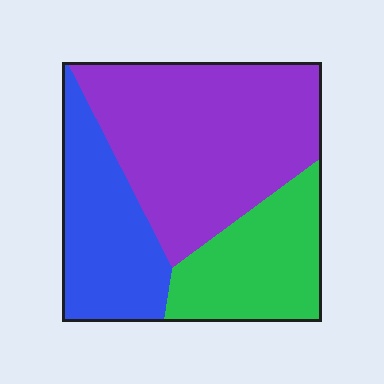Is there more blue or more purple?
Purple.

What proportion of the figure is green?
Green takes up about one quarter (1/4) of the figure.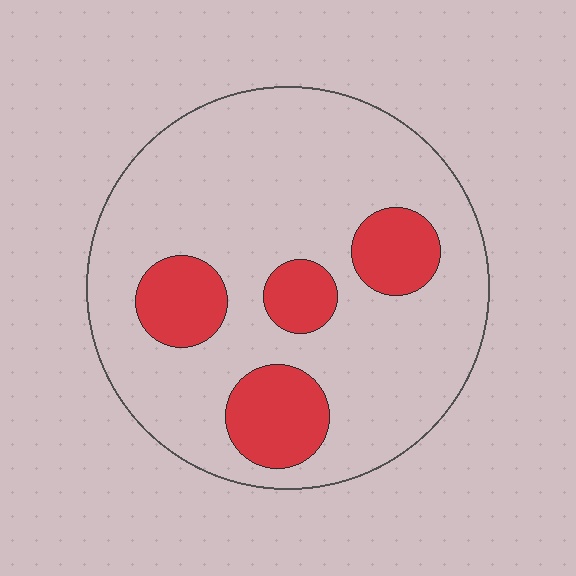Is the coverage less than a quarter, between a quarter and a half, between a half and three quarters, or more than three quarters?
Less than a quarter.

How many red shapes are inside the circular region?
4.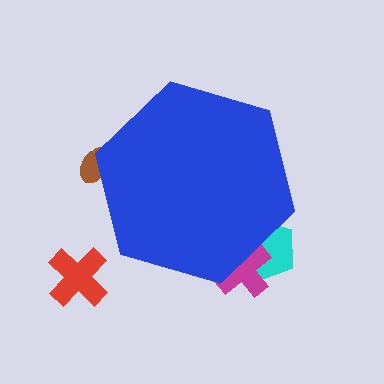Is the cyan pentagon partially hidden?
Yes, the cyan pentagon is partially hidden behind the blue hexagon.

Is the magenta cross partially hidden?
Yes, the magenta cross is partially hidden behind the blue hexagon.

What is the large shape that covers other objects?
A blue hexagon.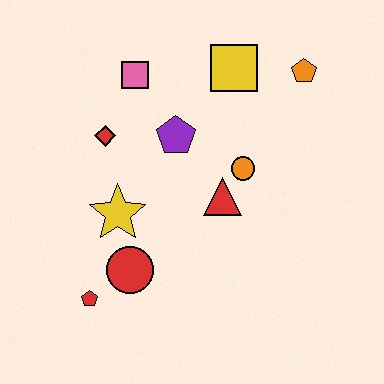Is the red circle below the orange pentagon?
Yes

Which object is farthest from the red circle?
The orange pentagon is farthest from the red circle.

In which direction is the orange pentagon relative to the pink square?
The orange pentagon is to the right of the pink square.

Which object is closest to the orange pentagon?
The yellow square is closest to the orange pentagon.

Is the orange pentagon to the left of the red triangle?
No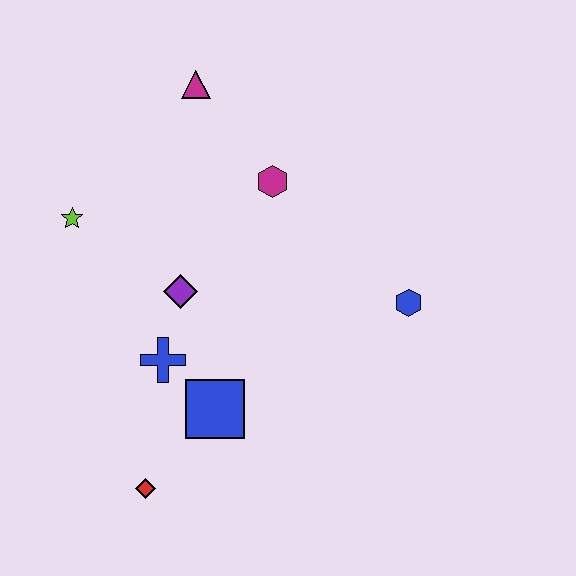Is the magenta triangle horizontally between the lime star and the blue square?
Yes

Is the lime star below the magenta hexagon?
Yes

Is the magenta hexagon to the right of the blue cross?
Yes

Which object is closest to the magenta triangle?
The magenta hexagon is closest to the magenta triangle.